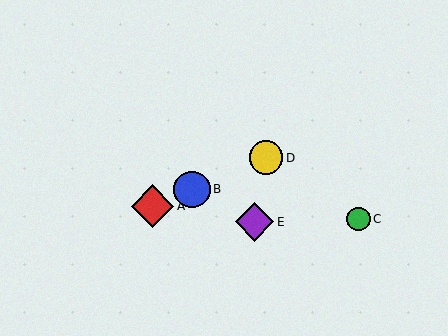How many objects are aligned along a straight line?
3 objects (A, B, D) are aligned along a straight line.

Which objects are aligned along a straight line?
Objects A, B, D are aligned along a straight line.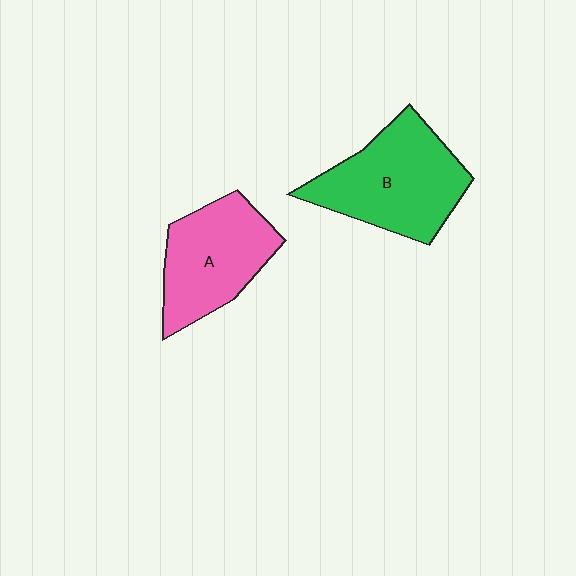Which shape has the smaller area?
Shape A (pink).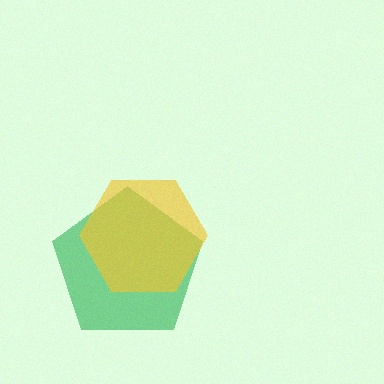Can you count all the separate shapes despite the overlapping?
Yes, there are 2 separate shapes.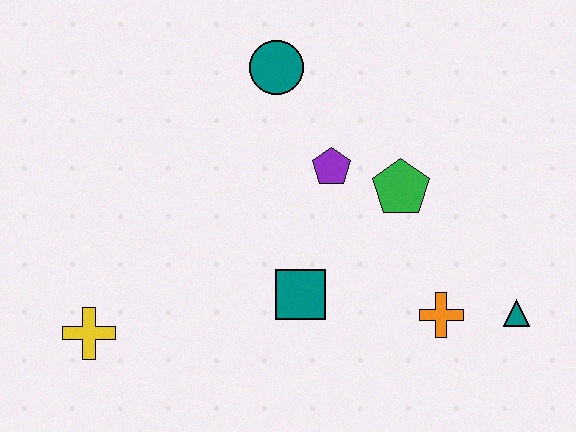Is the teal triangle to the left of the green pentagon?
No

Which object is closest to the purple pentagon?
The green pentagon is closest to the purple pentagon.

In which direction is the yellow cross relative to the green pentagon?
The yellow cross is to the left of the green pentagon.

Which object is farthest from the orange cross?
The yellow cross is farthest from the orange cross.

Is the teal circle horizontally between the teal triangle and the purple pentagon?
No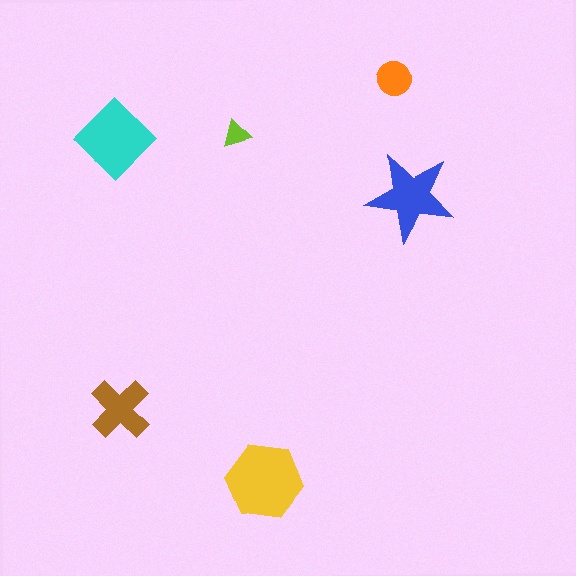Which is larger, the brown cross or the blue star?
The blue star.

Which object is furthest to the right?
The blue star is rightmost.